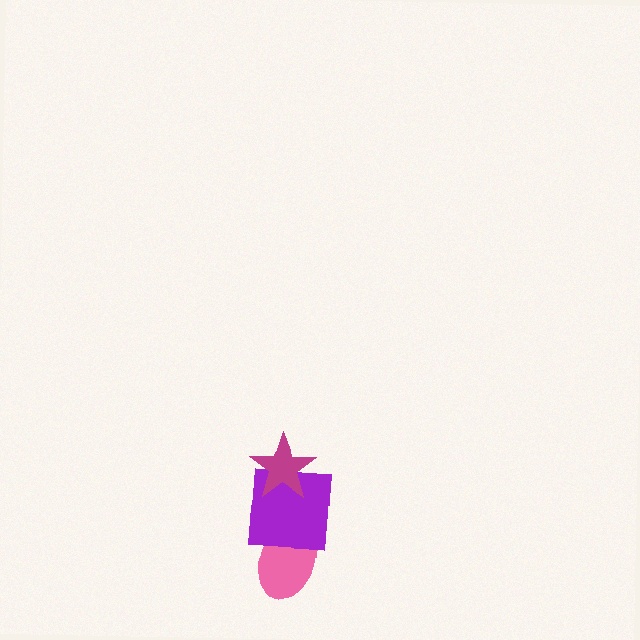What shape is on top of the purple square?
The magenta star is on top of the purple square.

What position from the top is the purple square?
The purple square is 2nd from the top.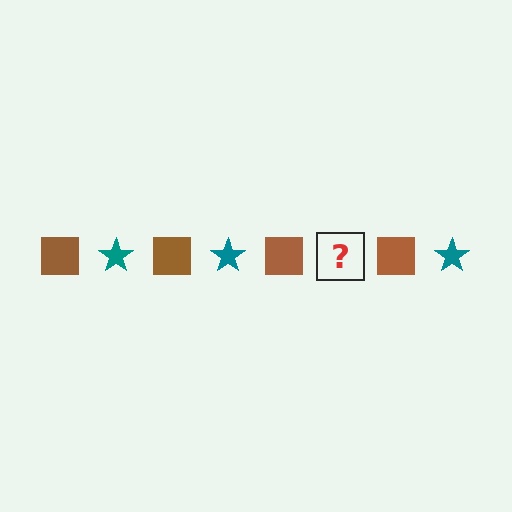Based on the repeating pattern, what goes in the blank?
The blank should be a teal star.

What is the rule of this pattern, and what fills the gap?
The rule is that the pattern alternates between brown square and teal star. The gap should be filled with a teal star.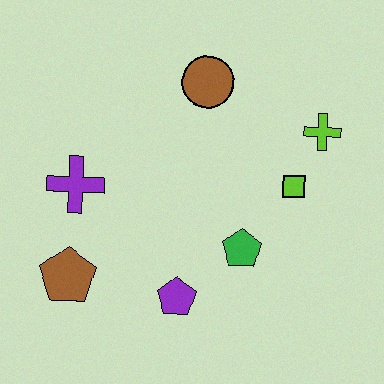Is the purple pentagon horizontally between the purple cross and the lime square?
Yes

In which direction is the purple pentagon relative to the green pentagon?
The purple pentagon is to the left of the green pentagon.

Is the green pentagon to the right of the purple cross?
Yes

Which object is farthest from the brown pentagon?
The lime cross is farthest from the brown pentagon.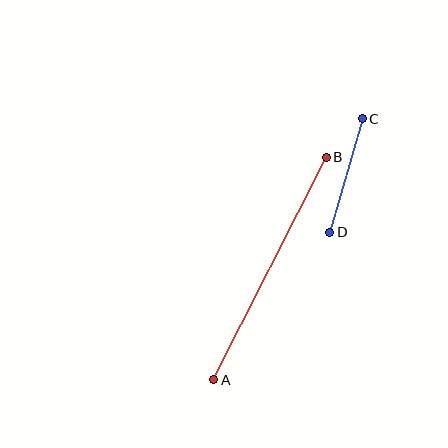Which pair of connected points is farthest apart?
Points A and B are farthest apart.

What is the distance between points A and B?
The distance is approximately 249 pixels.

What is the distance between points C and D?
The distance is approximately 118 pixels.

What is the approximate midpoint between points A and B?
The midpoint is at approximately (270, 269) pixels.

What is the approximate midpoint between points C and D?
The midpoint is at approximately (346, 175) pixels.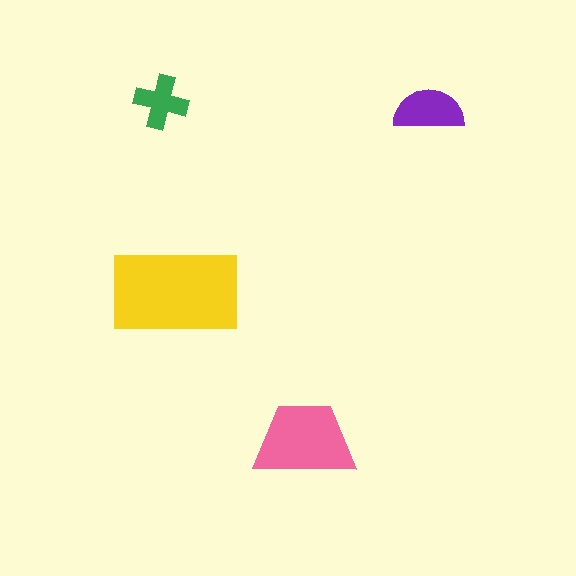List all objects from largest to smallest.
The yellow rectangle, the pink trapezoid, the purple semicircle, the green cross.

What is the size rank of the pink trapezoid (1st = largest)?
2nd.